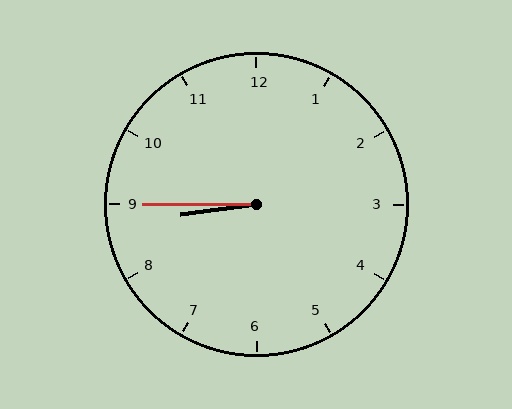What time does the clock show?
8:45.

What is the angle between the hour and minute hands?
Approximately 8 degrees.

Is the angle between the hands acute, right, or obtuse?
It is acute.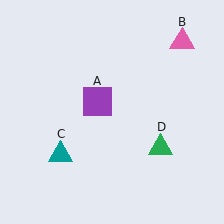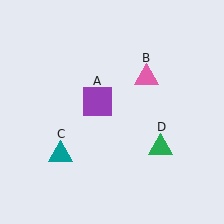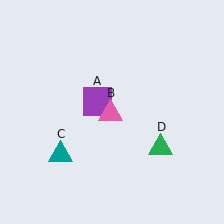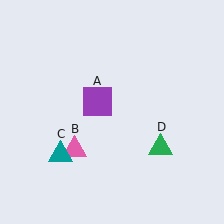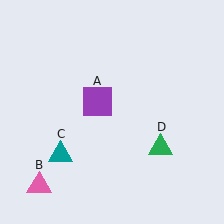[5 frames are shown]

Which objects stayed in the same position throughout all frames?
Purple square (object A) and teal triangle (object C) and green triangle (object D) remained stationary.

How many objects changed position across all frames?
1 object changed position: pink triangle (object B).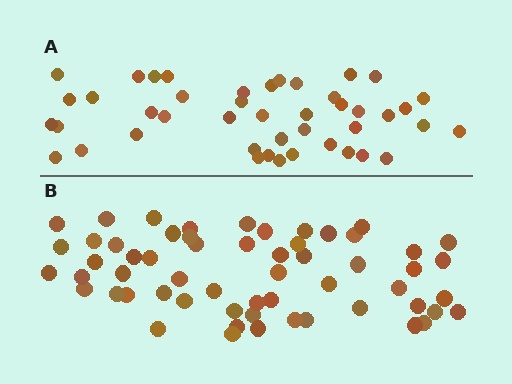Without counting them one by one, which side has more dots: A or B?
Region B (the bottom region) has more dots.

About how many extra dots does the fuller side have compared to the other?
Region B has approximately 15 more dots than region A.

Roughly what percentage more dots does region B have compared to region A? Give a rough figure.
About 30% more.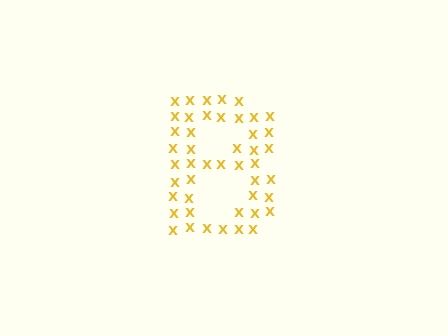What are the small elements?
The small elements are letter X's.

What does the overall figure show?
The overall figure shows the letter B.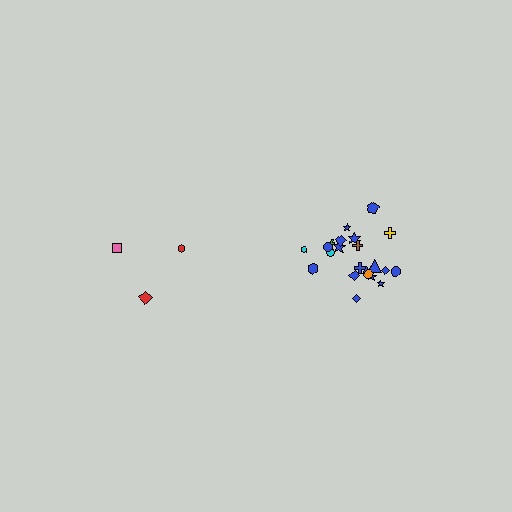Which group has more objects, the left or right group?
The right group.